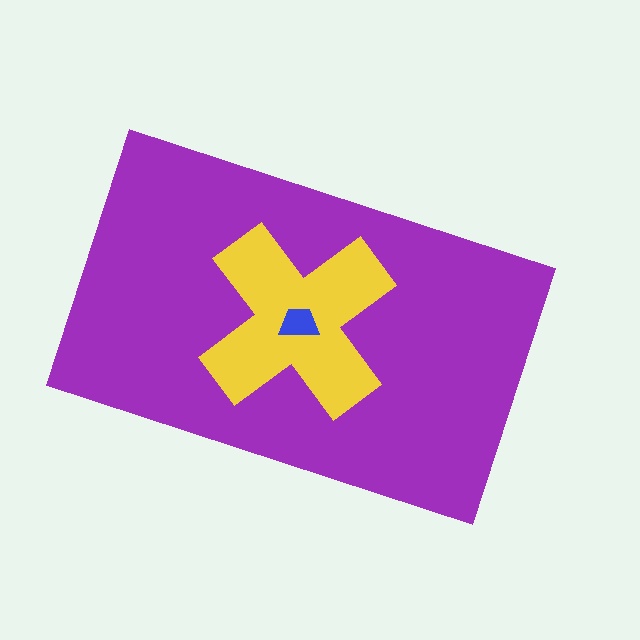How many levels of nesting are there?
3.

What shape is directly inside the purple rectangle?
The yellow cross.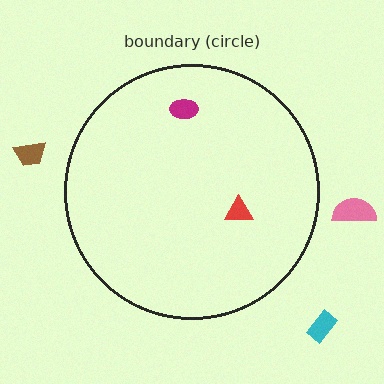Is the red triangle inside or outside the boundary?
Inside.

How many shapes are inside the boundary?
2 inside, 3 outside.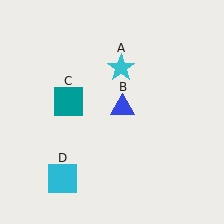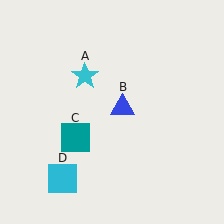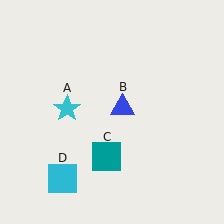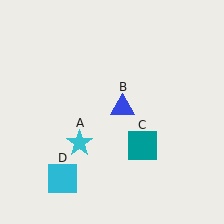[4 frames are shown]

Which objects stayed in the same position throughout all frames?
Blue triangle (object B) and cyan square (object D) remained stationary.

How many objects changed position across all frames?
2 objects changed position: cyan star (object A), teal square (object C).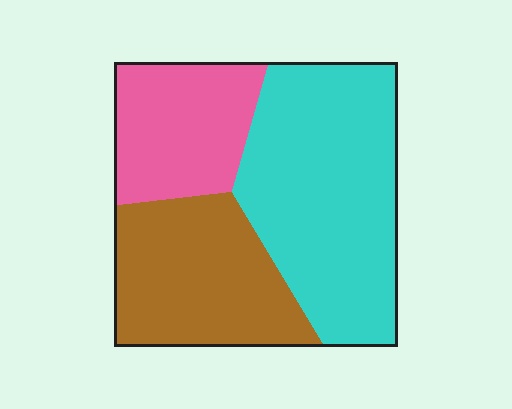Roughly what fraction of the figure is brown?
Brown takes up about one third (1/3) of the figure.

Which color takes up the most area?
Cyan, at roughly 45%.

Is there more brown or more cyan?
Cyan.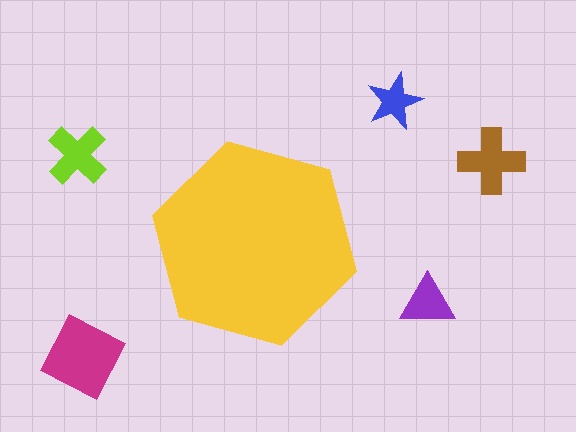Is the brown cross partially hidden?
No, the brown cross is fully visible.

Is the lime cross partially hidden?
No, the lime cross is fully visible.